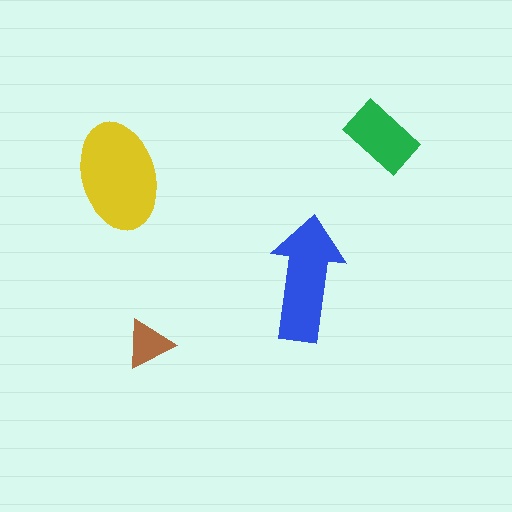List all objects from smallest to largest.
The brown triangle, the green rectangle, the blue arrow, the yellow ellipse.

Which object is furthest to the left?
The yellow ellipse is leftmost.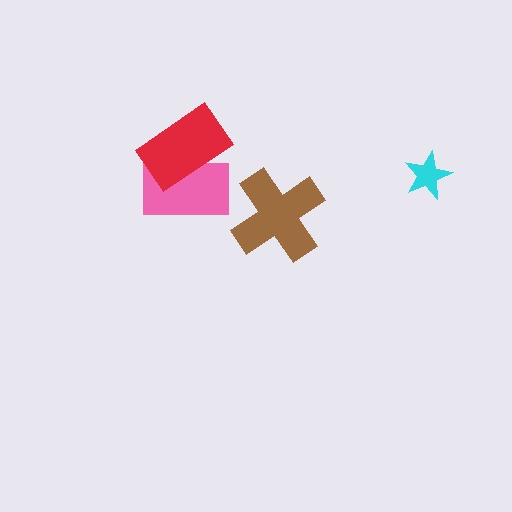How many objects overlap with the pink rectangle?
1 object overlaps with the pink rectangle.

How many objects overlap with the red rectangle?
1 object overlaps with the red rectangle.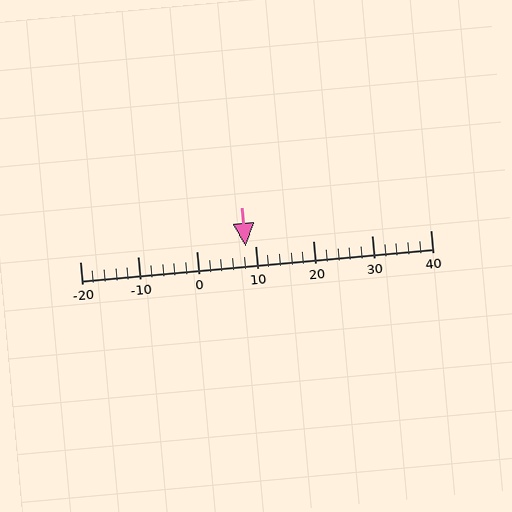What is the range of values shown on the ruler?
The ruler shows values from -20 to 40.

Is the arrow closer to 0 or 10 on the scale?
The arrow is closer to 10.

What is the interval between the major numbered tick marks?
The major tick marks are spaced 10 units apart.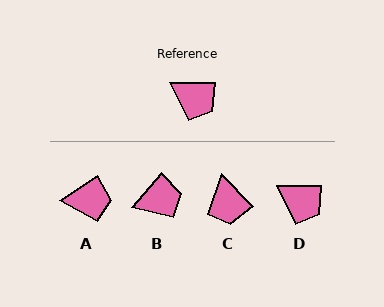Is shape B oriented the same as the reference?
No, it is off by about 49 degrees.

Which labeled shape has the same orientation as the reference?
D.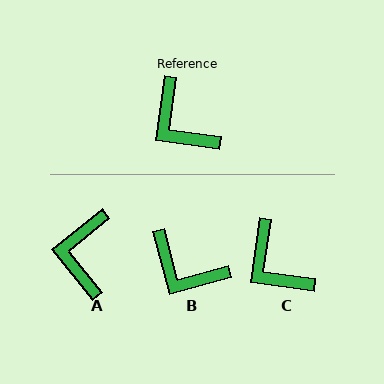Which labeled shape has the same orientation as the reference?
C.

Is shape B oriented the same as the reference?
No, it is off by about 23 degrees.